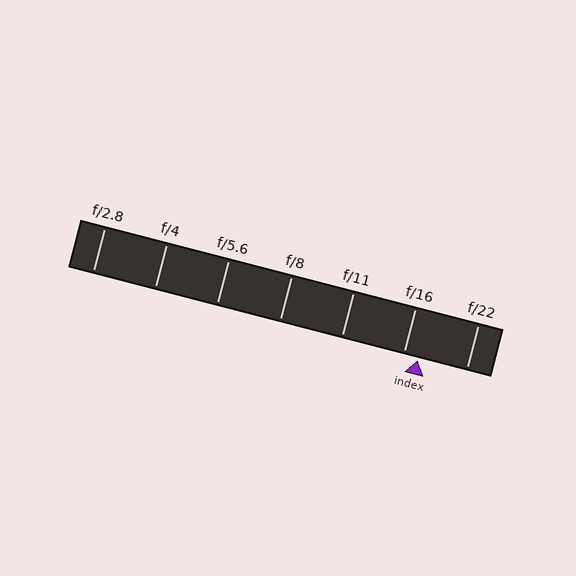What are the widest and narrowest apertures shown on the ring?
The widest aperture shown is f/2.8 and the narrowest is f/22.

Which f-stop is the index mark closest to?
The index mark is closest to f/16.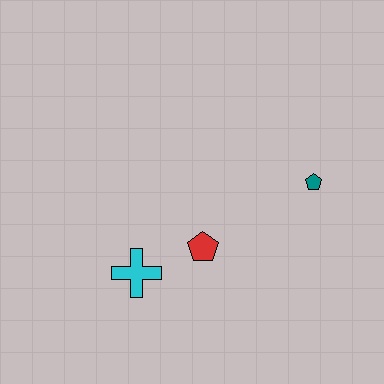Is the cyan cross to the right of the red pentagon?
No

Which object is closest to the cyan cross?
The red pentagon is closest to the cyan cross.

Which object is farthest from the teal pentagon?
The cyan cross is farthest from the teal pentagon.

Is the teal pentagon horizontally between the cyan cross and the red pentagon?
No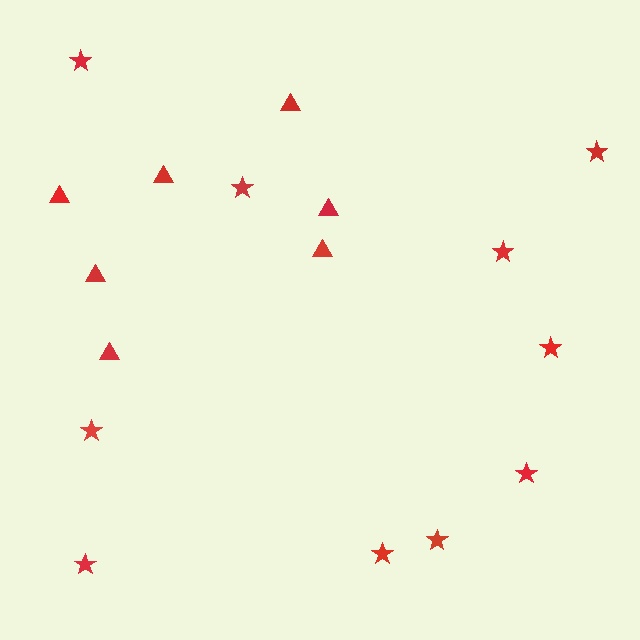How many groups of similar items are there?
There are 2 groups: one group of triangles (7) and one group of stars (10).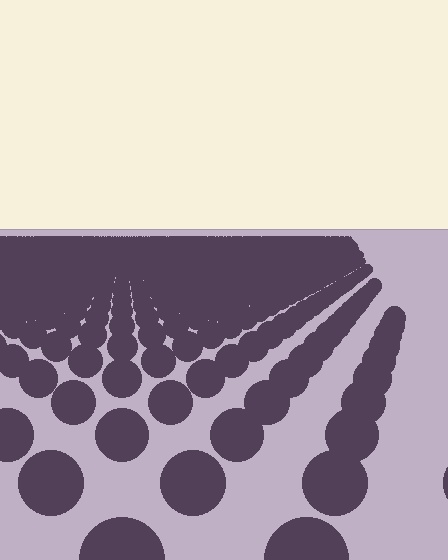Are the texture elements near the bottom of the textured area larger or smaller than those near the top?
Larger. Near the bottom, elements are closer to the viewer and appear at a bigger on-screen size.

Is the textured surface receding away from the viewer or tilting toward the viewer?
The surface is receding away from the viewer. Texture elements get smaller and denser toward the top.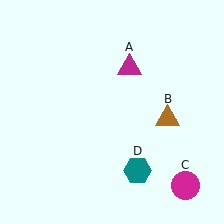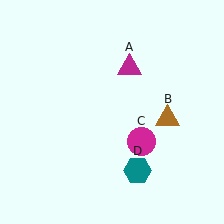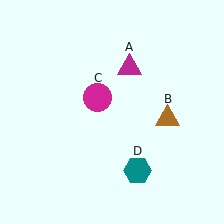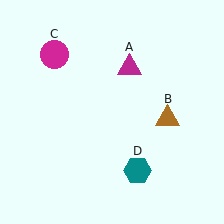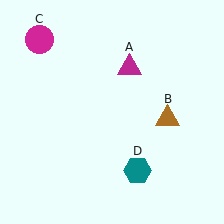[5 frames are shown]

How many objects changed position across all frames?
1 object changed position: magenta circle (object C).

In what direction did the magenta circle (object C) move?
The magenta circle (object C) moved up and to the left.